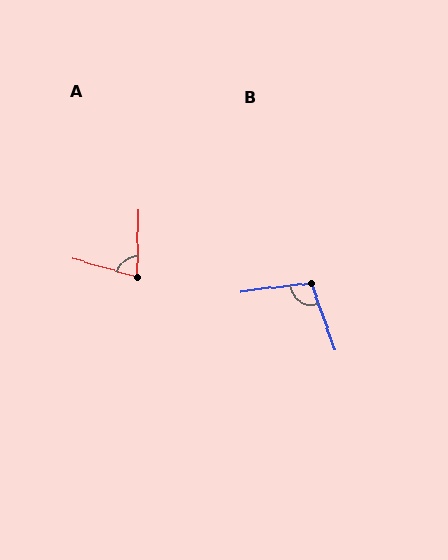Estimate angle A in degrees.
Approximately 76 degrees.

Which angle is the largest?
B, at approximately 103 degrees.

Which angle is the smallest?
A, at approximately 76 degrees.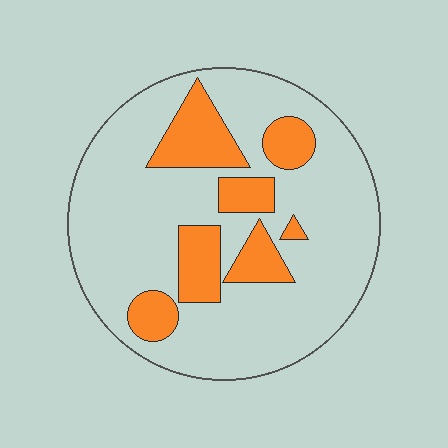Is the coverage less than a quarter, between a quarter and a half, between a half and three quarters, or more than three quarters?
Less than a quarter.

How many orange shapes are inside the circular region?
7.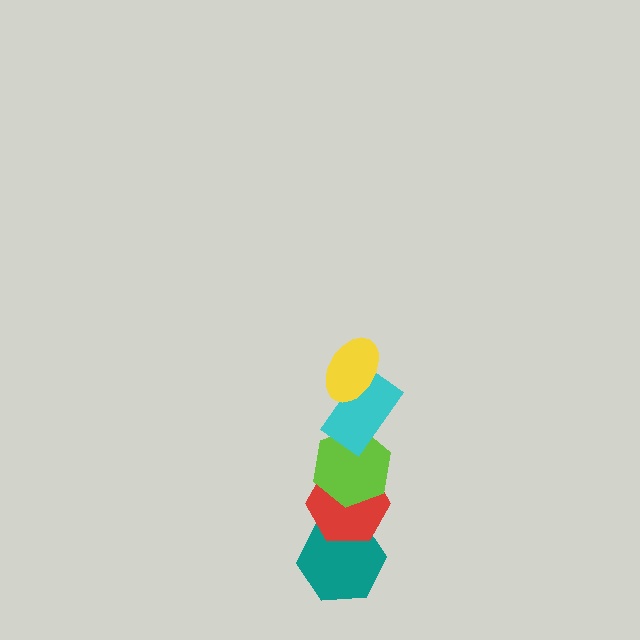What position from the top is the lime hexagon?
The lime hexagon is 3rd from the top.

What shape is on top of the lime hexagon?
The cyan rectangle is on top of the lime hexagon.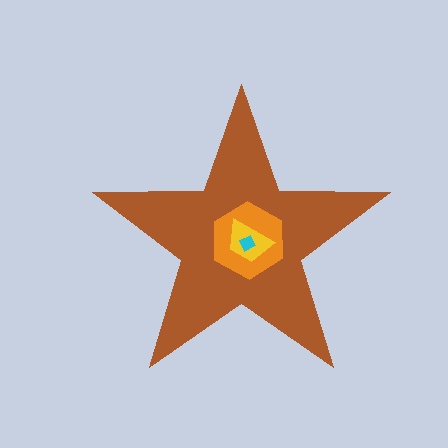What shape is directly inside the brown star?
The orange hexagon.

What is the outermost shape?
The brown star.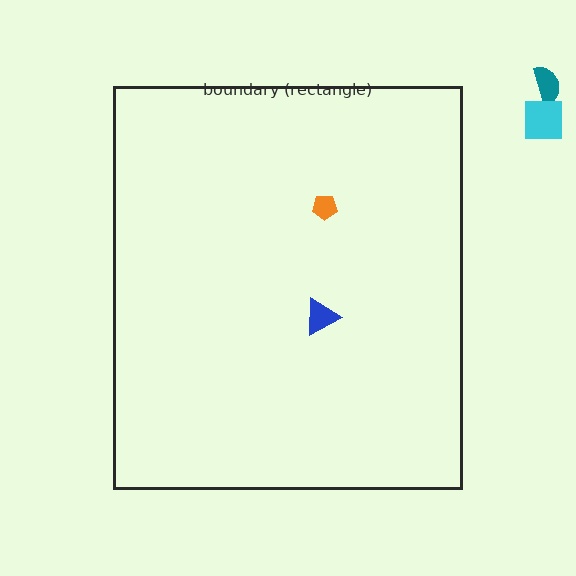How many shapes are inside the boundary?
2 inside, 2 outside.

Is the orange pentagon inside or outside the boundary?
Inside.